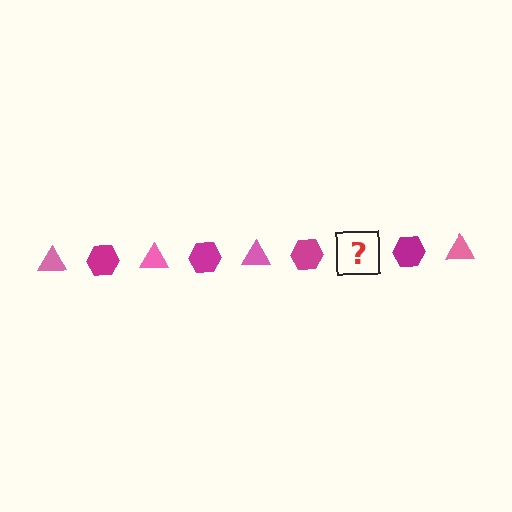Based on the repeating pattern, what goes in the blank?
The blank should be a pink triangle.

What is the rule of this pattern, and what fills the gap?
The rule is that the pattern alternates between pink triangle and magenta hexagon. The gap should be filled with a pink triangle.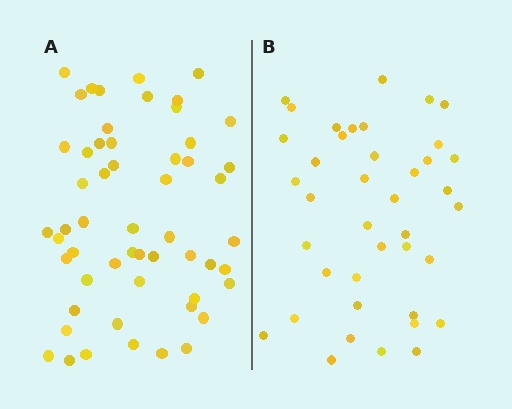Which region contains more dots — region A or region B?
Region A (the left region) has more dots.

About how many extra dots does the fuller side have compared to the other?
Region A has approximately 15 more dots than region B.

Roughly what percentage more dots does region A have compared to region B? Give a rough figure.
About 40% more.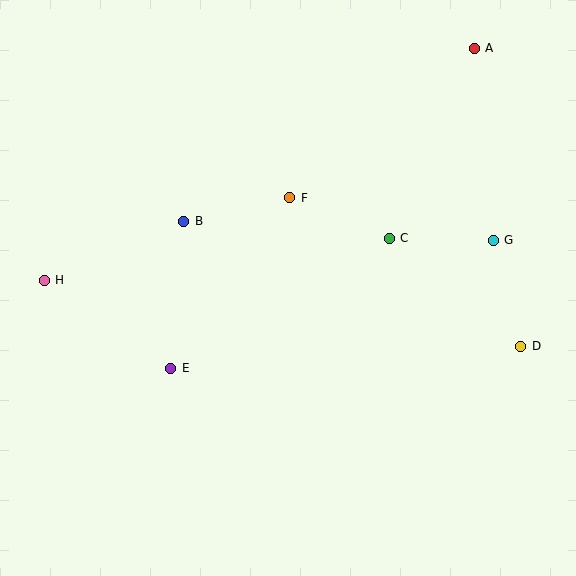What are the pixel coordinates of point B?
Point B is at (184, 221).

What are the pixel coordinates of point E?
Point E is at (171, 368).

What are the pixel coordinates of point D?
Point D is at (521, 346).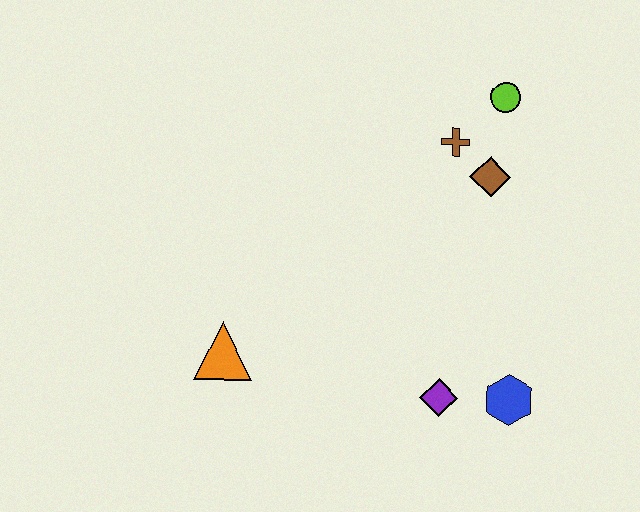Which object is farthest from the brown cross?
The orange triangle is farthest from the brown cross.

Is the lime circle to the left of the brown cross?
No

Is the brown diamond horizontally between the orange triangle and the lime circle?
Yes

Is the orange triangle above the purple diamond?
Yes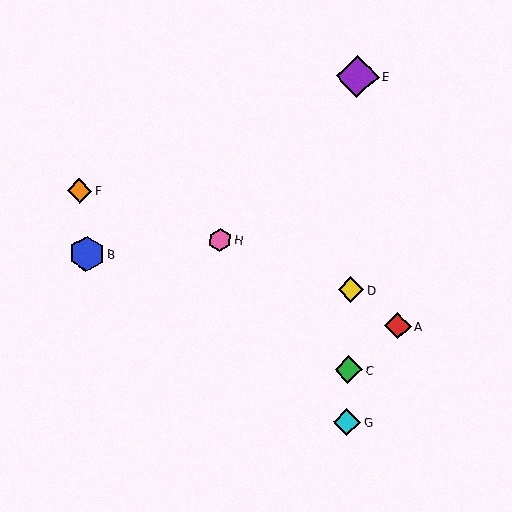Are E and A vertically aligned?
No, E is at x≈358 and A is at x≈398.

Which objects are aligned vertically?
Objects C, D, E, G are aligned vertically.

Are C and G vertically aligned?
Yes, both are at x≈349.